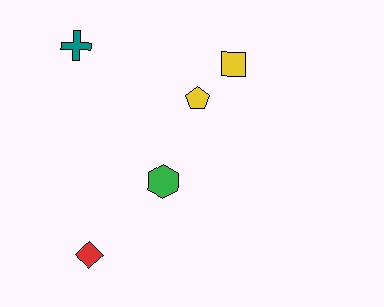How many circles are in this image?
There are no circles.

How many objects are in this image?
There are 5 objects.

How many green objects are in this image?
There is 1 green object.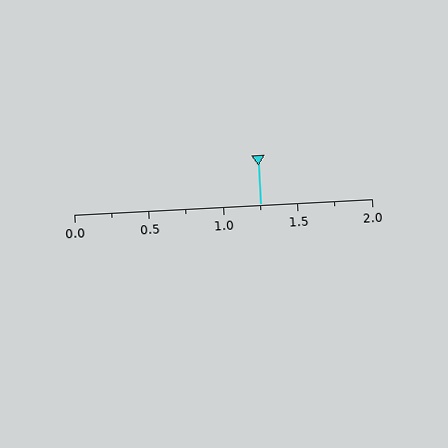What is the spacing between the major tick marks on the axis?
The major ticks are spaced 0.5 apart.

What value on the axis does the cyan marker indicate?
The marker indicates approximately 1.25.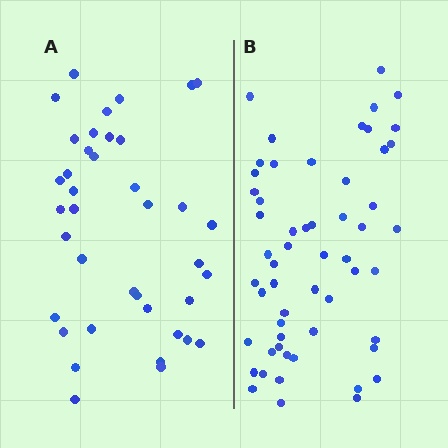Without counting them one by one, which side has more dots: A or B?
Region B (the right region) has more dots.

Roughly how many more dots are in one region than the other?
Region B has approximately 15 more dots than region A.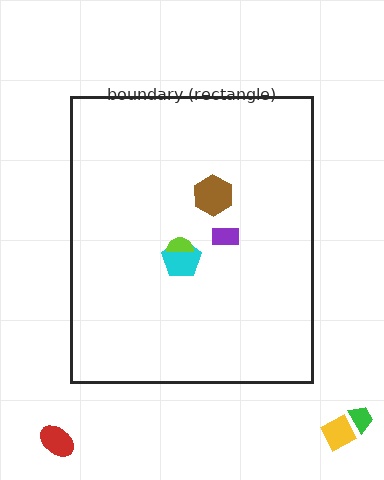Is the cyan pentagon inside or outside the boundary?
Inside.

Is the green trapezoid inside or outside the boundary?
Outside.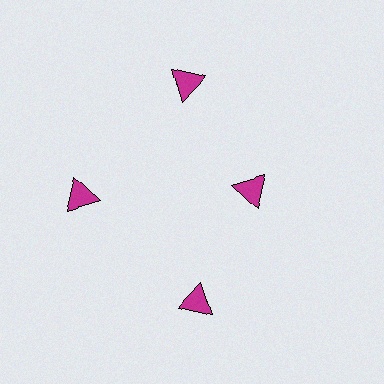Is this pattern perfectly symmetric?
No. The 4 magenta triangles are arranged in a ring, but one element near the 3 o'clock position is pulled inward toward the center, breaking the 4-fold rotational symmetry.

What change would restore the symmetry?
The symmetry would be restored by moving it outward, back onto the ring so that all 4 triangles sit at equal angles and equal distance from the center.